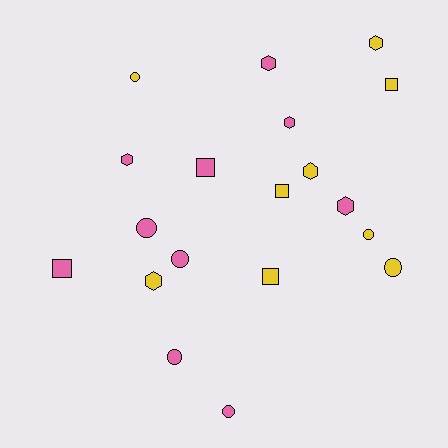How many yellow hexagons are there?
There are 3 yellow hexagons.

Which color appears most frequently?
Pink, with 10 objects.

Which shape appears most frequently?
Hexagon, with 7 objects.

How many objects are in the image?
There are 19 objects.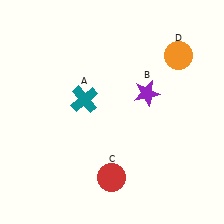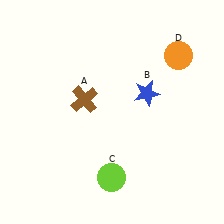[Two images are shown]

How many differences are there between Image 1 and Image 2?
There are 3 differences between the two images.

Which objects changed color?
A changed from teal to brown. B changed from purple to blue. C changed from red to lime.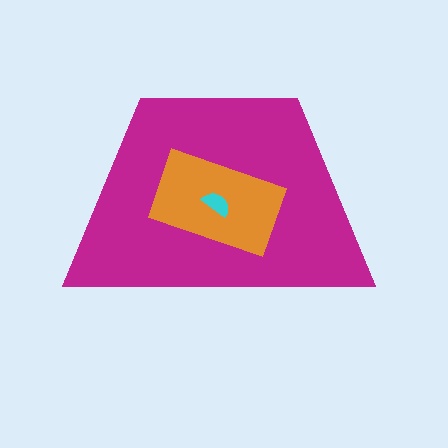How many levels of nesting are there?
3.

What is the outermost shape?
The magenta trapezoid.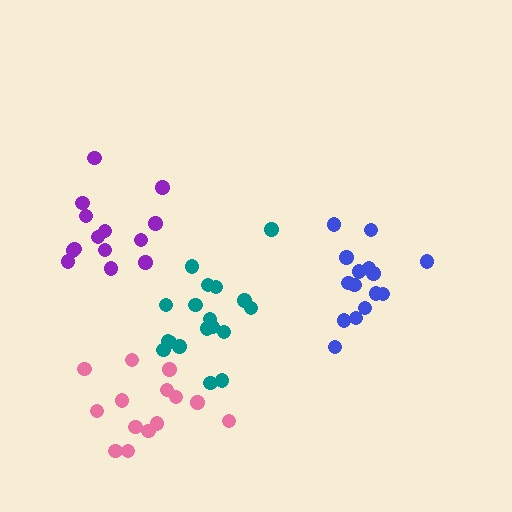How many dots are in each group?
Group 1: 18 dots, Group 2: 14 dots, Group 3: 16 dots, Group 4: 14 dots (62 total).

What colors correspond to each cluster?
The clusters are colored: teal, purple, blue, pink.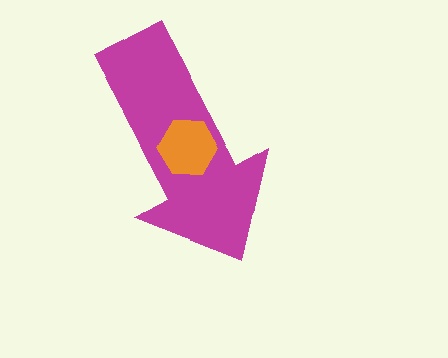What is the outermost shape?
The magenta arrow.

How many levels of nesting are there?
2.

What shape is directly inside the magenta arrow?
The orange hexagon.